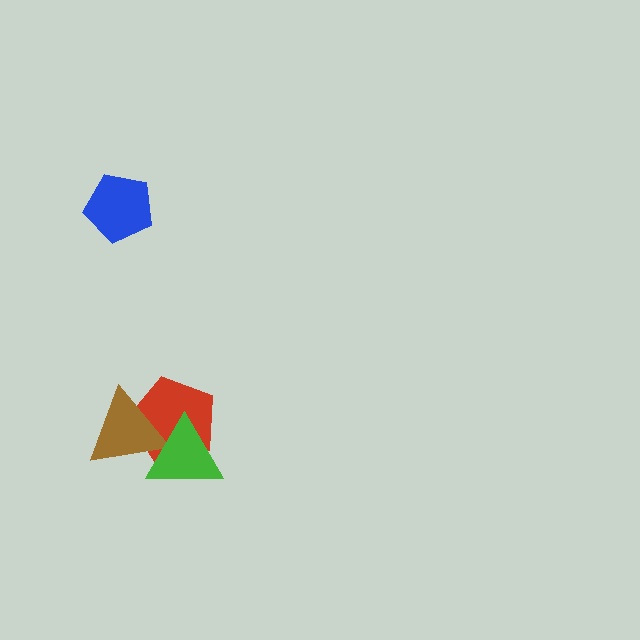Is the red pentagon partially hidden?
Yes, it is partially covered by another shape.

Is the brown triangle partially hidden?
Yes, it is partially covered by another shape.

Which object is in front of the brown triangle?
The green triangle is in front of the brown triangle.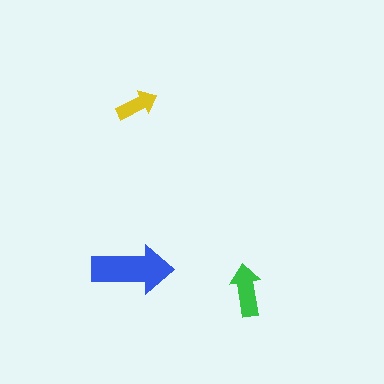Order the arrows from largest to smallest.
the blue one, the green one, the yellow one.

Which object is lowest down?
The green arrow is bottommost.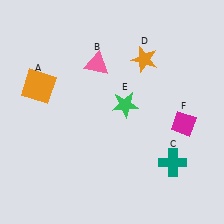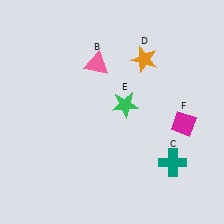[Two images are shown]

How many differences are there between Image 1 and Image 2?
There is 1 difference between the two images.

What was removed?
The orange square (A) was removed in Image 2.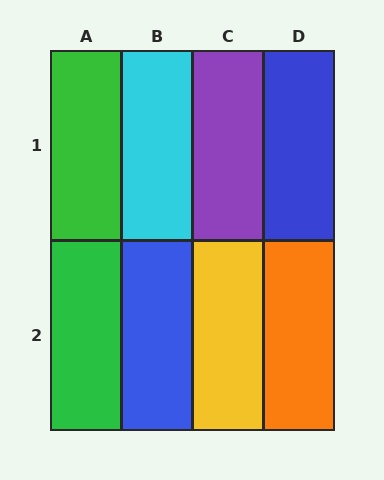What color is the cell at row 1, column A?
Green.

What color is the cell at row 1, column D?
Blue.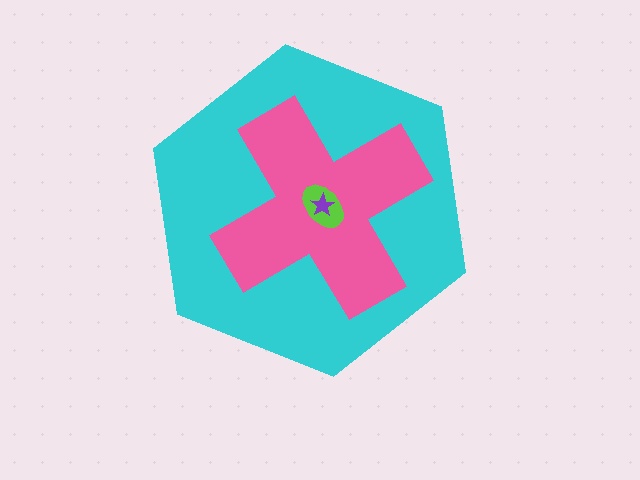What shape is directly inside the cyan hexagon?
The pink cross.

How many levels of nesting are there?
4.